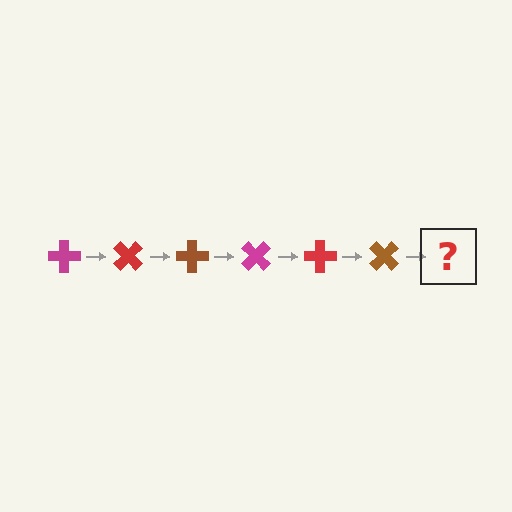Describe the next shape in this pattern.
It should be a magenta cross, rotated 270 degrees from the start.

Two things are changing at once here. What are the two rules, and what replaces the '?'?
The two rules are that it rotates 45 degrees each step and the color cycles through magenta, red, and brown. The '?' should be a magenta cross, rotated 270 degrees from the start.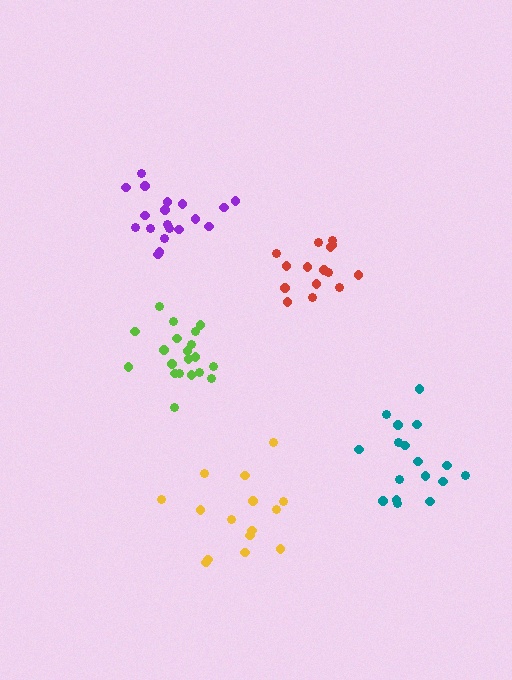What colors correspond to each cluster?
The clusters are colored: yellow, lime, teal, purple, red.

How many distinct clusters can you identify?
There are 5 distinct clusters.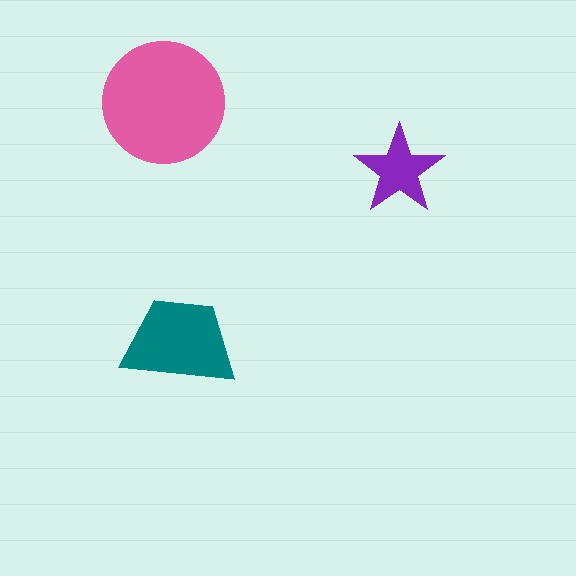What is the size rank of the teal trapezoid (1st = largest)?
2nd.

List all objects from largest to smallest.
The pink circle, the teal trapezoid, the purple star.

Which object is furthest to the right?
The purple star is rightmost.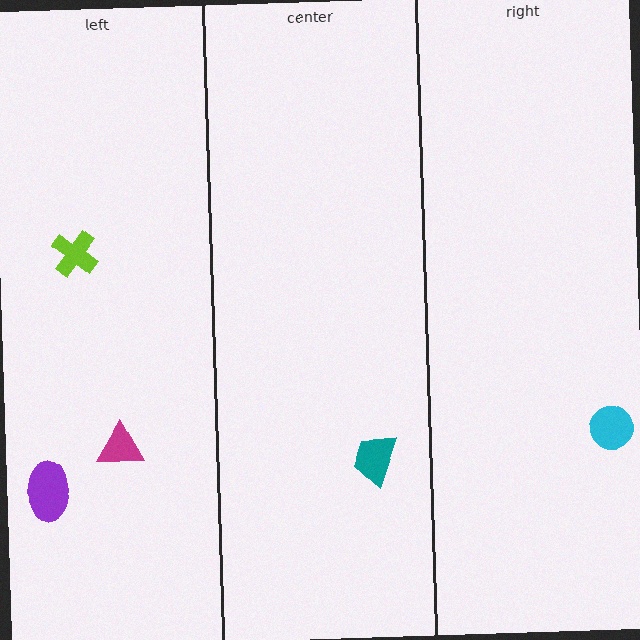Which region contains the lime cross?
The left region.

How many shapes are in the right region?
1.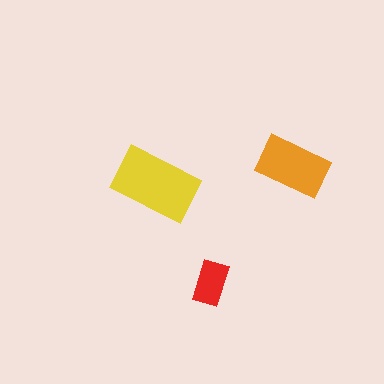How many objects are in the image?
There are 3 objects in the image.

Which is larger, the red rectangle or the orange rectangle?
The orange one.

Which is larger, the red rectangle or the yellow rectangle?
The yellow one.